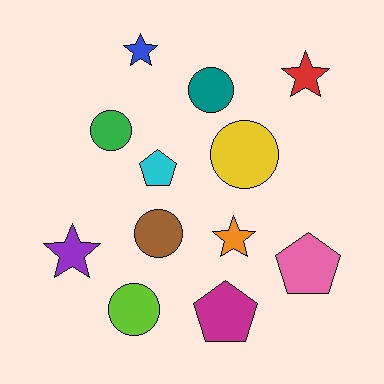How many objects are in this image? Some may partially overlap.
There are 12 objects.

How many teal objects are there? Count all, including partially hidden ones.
There is 1 teal object.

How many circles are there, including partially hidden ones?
There are 5 circles.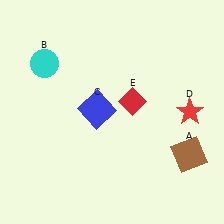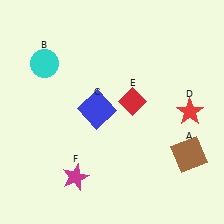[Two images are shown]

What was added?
A magenta star (F) was added in Image 2.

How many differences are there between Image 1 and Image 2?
There is 1 difference between the two images.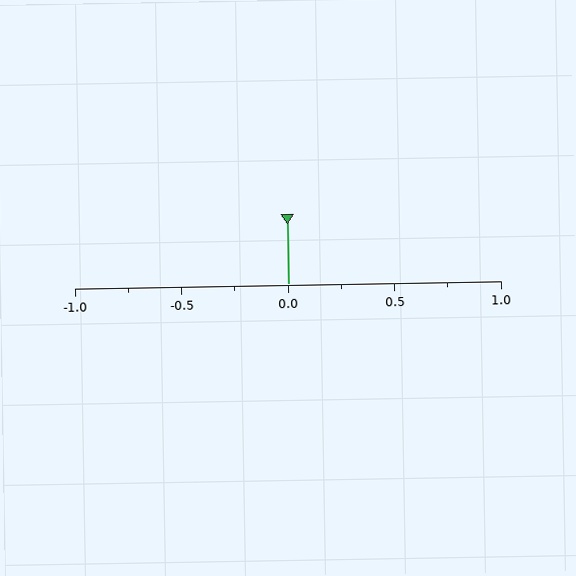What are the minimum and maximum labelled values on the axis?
The axis runs from -1.0 to 1.0.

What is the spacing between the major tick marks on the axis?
The major ticks are spaced 0.5 apart.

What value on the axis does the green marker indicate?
The marker indicates approximately 0.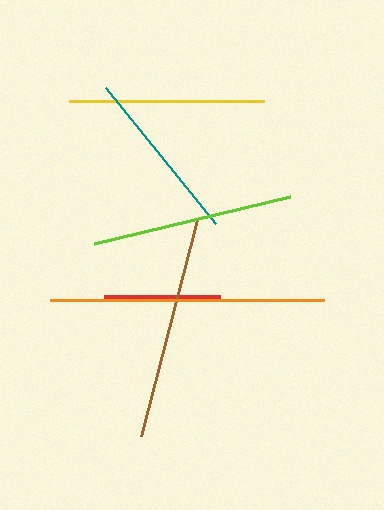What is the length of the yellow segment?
The yellow segment is approximately 195 pixels long.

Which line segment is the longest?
The orange line is the longest at approximately 274 pixels.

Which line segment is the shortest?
The red line is the shortest at approximately 116 pixels.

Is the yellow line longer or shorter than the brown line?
The brown line is longer than the yellow line.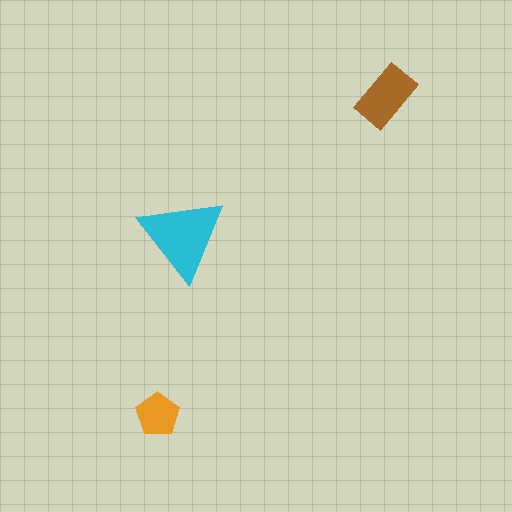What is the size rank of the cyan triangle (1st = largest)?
1st.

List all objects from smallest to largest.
The orange pentagon, the brown rectangle, the cyan triangle.